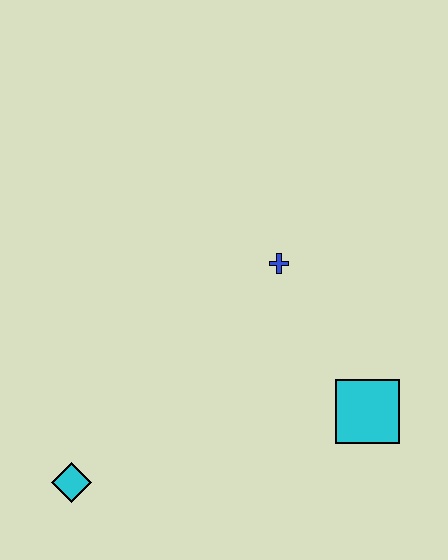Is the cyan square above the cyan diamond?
Yes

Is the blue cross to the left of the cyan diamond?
No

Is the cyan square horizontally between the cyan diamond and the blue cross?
No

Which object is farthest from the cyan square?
The cyan diamond is farthest from the cyan square.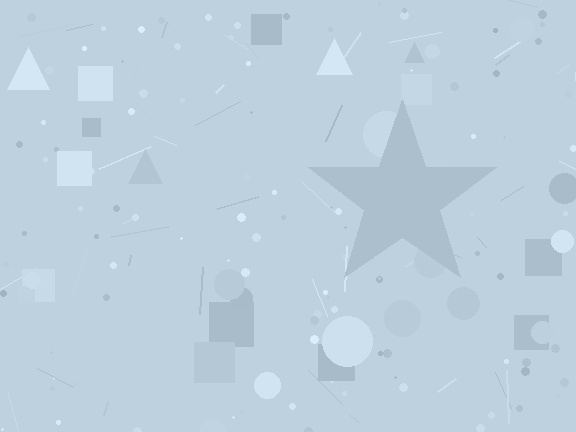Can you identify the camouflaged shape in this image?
The camouflaged shape is a star.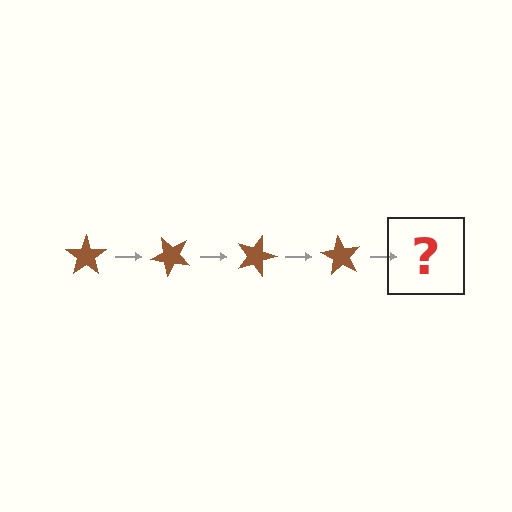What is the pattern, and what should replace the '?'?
The pattern is that the star rotates 45 degrees each step. The '?' should be a brown star rotated 180 degrees.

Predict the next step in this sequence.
The next step is a brown star rotated 180 degrees.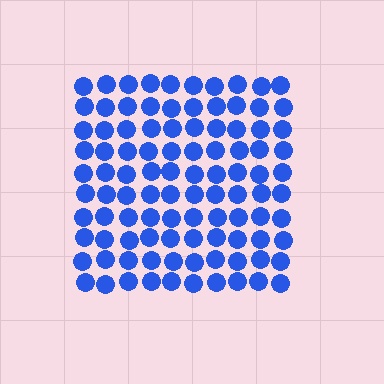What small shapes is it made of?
It is made of small circles.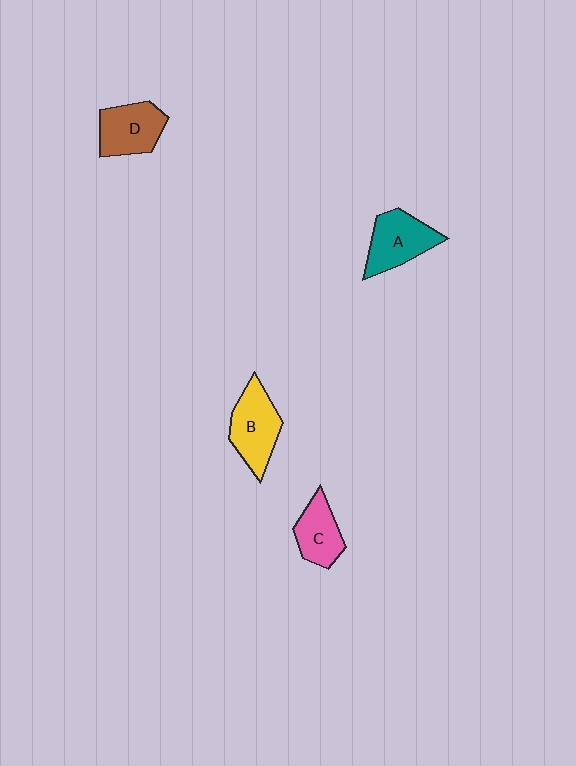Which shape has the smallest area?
Shape C (pink).